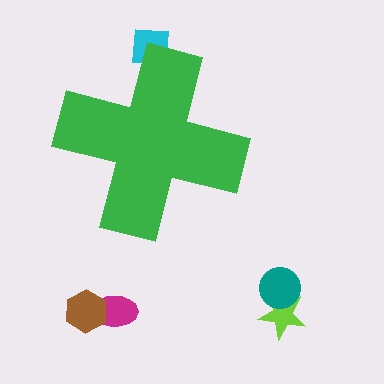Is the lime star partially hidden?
No, the lime star is fully visible.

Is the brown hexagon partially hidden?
No, the brown hexagon is fully visible.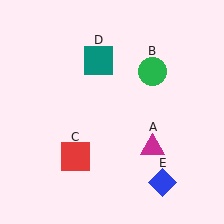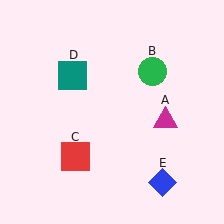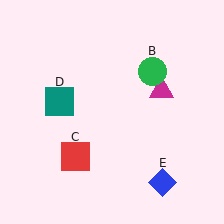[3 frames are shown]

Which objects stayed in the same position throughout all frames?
Green circle (object B) and red square (object C) and blue diamond (object E) remained stationary.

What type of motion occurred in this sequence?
The magenta triangle (object A), teal square (object D) rotated counterclockwise around the center of the scene.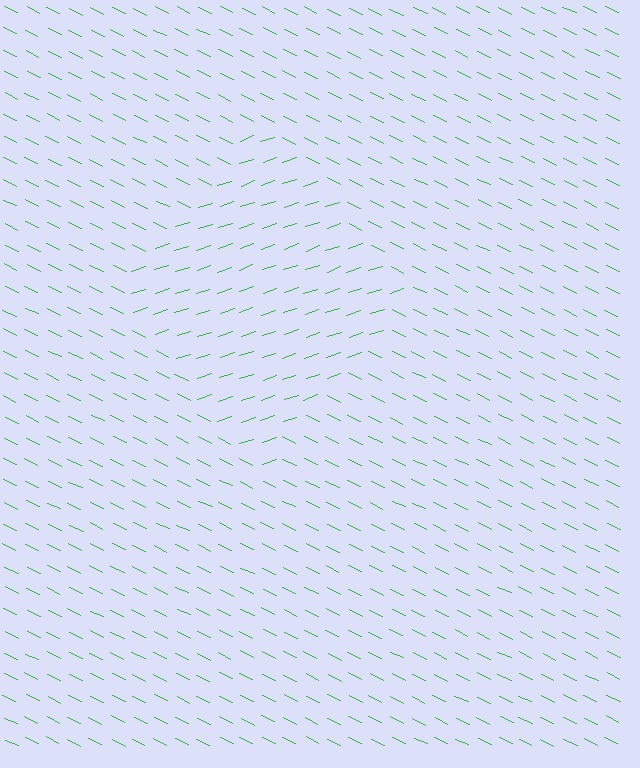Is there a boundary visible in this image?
Yes, there is a texture boundary formed by a change in line orientation.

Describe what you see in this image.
The image is filled with small green line segments. A diamond region in the image has lines oriented differently from the surrounding lines, creating a visible texture boundary.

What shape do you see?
I see a diamond.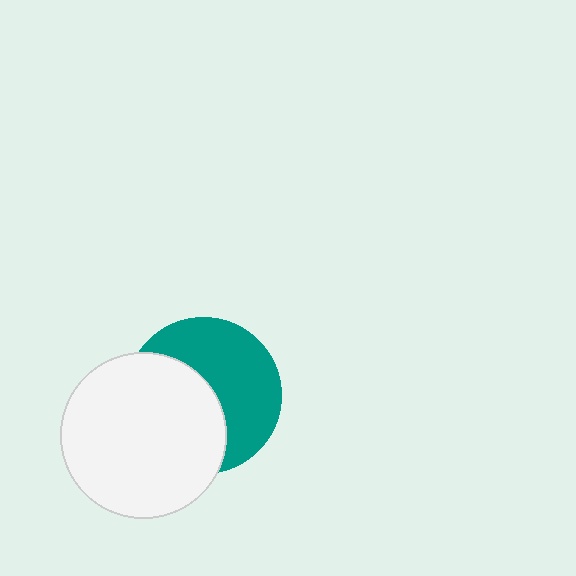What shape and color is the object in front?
The object in front is a white circle.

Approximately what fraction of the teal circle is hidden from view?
Roughly 48% of the teal circle is hidden behind the white circle.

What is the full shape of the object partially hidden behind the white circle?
The partially hidden object is a teal circle.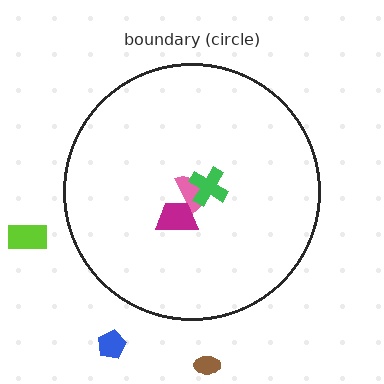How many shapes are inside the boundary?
3 inside, 3 outside.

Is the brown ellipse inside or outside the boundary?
Outside.